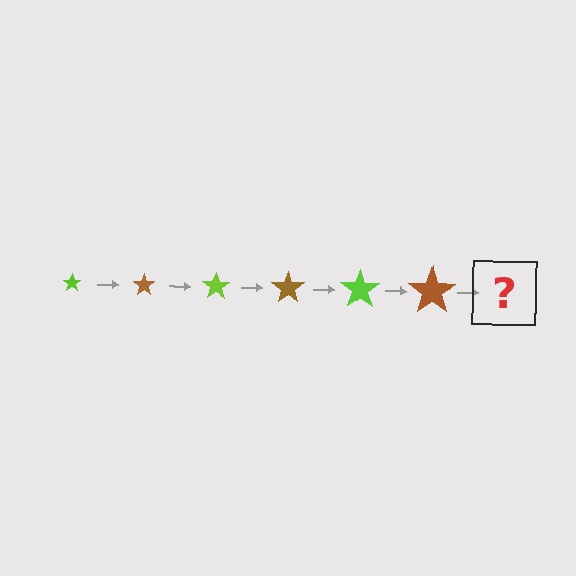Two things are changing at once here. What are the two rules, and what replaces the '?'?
The two rules are that the star grows larger each step and the color cycles through lime and brown. The '?' should be a lime star, larger than the previous one.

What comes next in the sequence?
The next element should be a lime star, larger than the previous one.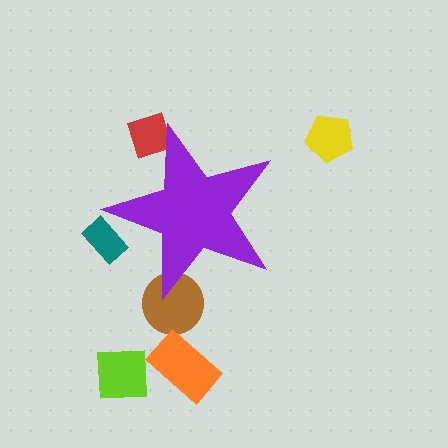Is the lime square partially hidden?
No, the lime square is fully visible.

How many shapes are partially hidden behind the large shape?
3 shapes are partially hidden.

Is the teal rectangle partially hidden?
Yes, the teal rectangle is partially hidden behind the purple star.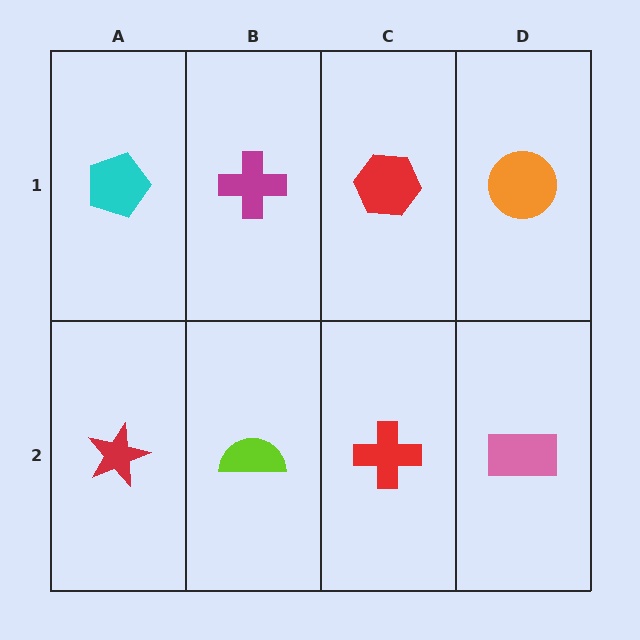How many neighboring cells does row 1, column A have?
2.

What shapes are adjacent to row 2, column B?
A magenta cross (row 1, column B), a red star (row 2, column A), a red cross (row 2, column C).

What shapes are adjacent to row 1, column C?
A red cross (row 2, column C), a magenta cross (row 1, column B), an orange circle (row 1, column D).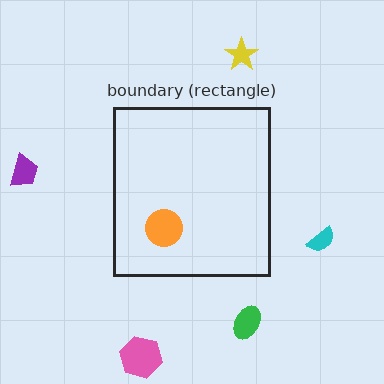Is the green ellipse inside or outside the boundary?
Outside.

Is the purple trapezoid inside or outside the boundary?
Outside.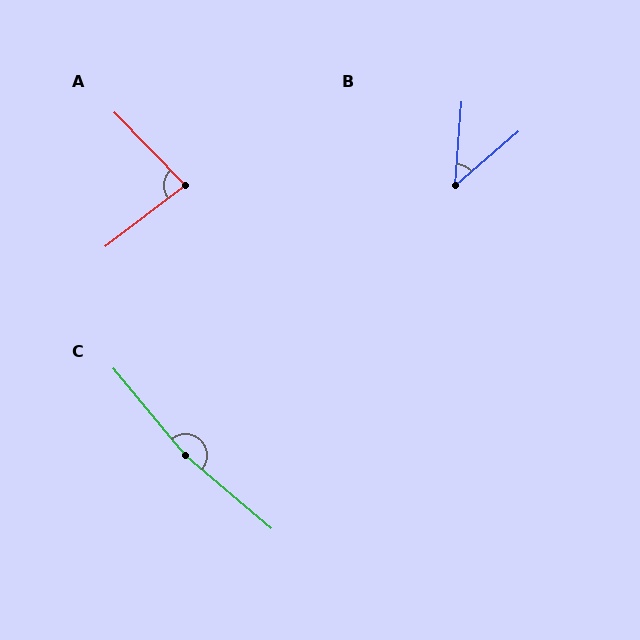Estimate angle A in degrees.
Approximately 83 degrees.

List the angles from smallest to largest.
B (45°), A (83°), C (170°).